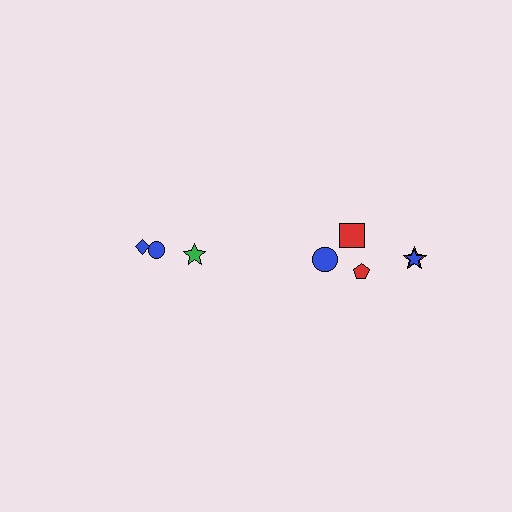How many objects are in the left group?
There are 3 objects.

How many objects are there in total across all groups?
There are 8 objects.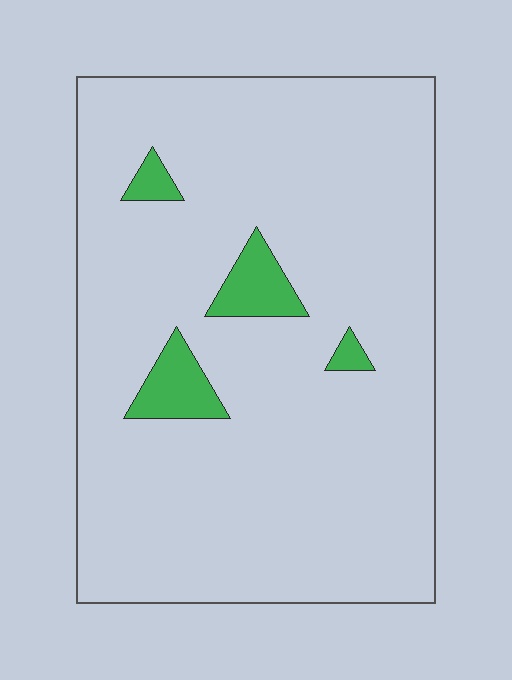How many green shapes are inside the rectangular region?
4.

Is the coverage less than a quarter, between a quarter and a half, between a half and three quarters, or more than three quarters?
Less than a quarter.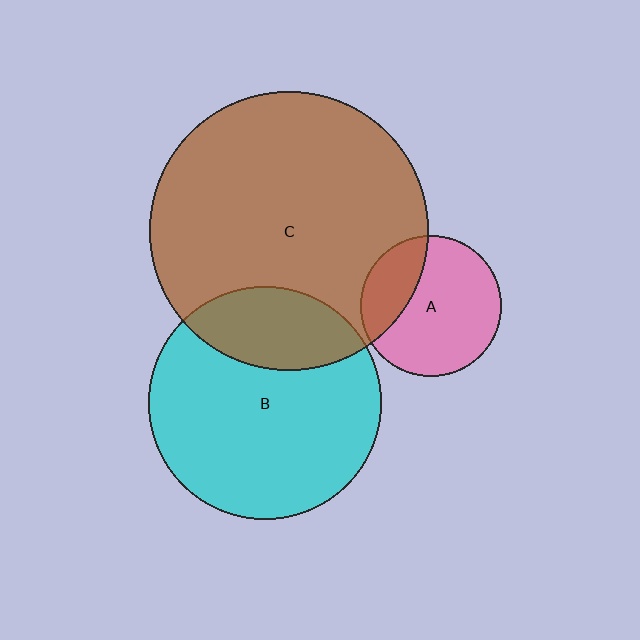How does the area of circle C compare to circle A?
Approximately 3.9 times.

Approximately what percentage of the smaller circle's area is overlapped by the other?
Approximately 25%.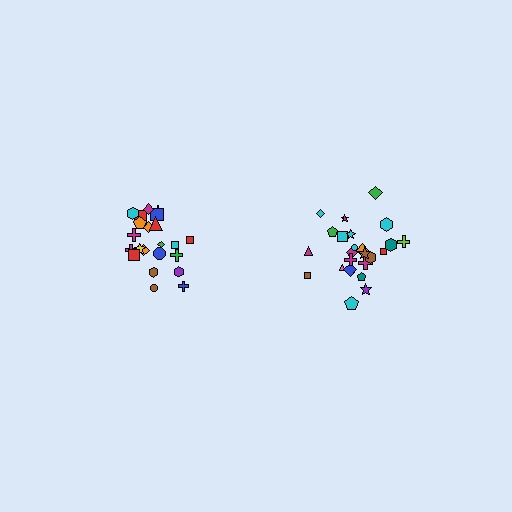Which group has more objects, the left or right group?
The right group.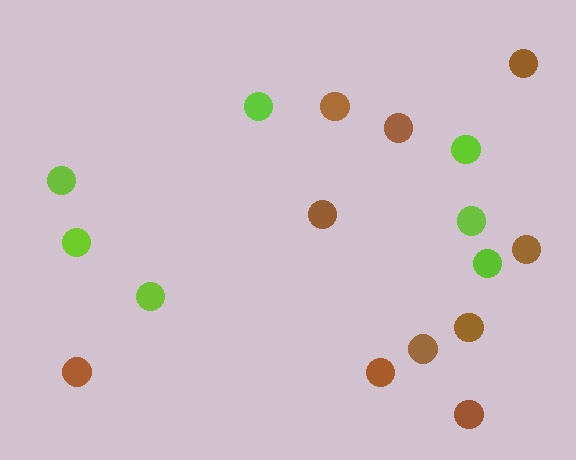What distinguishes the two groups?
There are 2 groups: one group of lime circles (7) and one group of brown circles (10).